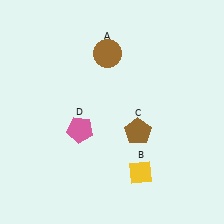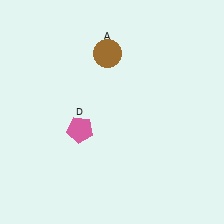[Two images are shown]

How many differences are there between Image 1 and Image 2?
There are 2 differences between the two images.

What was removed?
The yellow diamond (B), the brown pentagon (C) were removed in Image 2.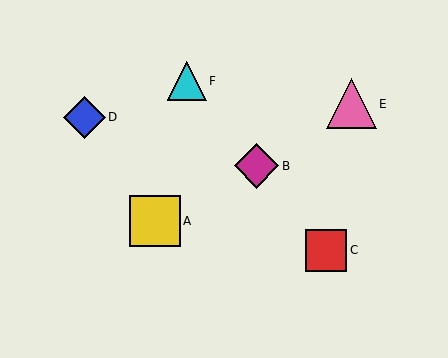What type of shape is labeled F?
Shape F is a cyan triangle.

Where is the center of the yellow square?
The center of the yellow square is at (155, 221).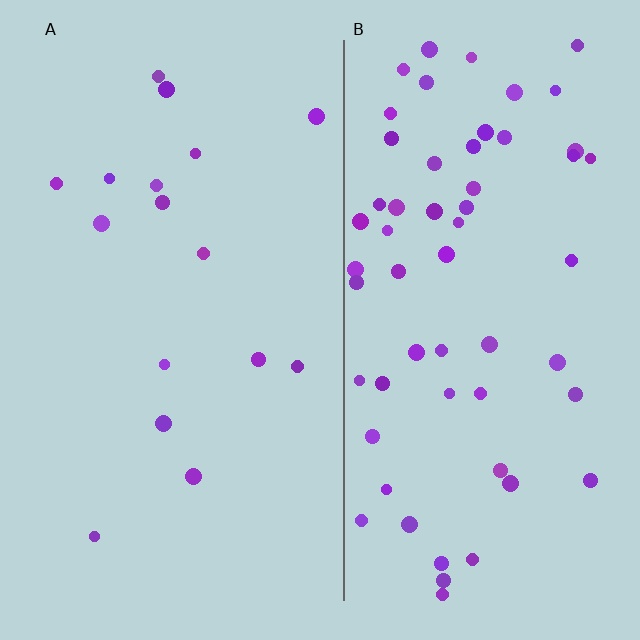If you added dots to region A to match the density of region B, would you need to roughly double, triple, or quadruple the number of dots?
Approximately quadruple.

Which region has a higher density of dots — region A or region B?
B (the right).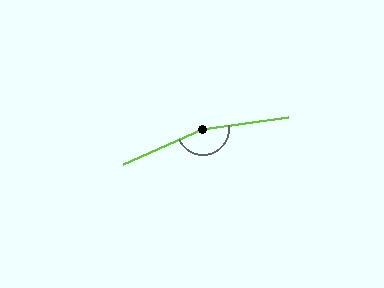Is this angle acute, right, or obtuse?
It is obtuse.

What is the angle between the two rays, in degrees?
Approximately 164 degrees.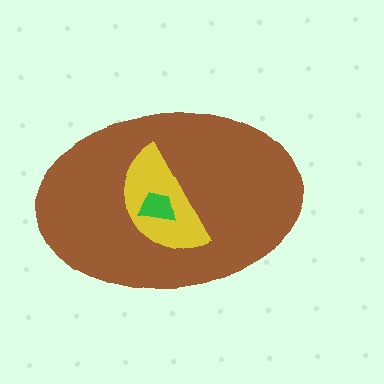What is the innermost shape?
The green trapezoid.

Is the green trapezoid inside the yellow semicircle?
Yes.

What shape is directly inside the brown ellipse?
The yellow semicircle.